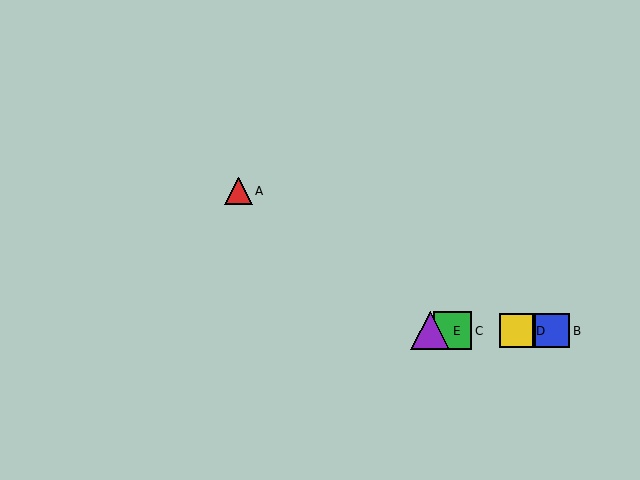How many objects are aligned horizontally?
4 objects (B, C, D, E) are aligned horizontally.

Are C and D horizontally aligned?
Yes, both are at y≈331.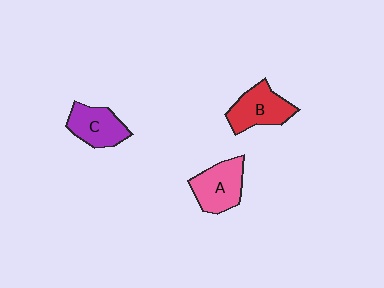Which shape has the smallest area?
Shape C (purple).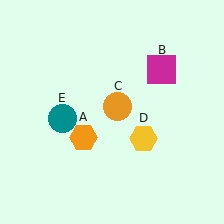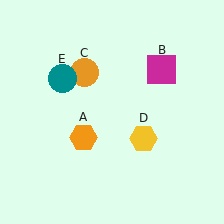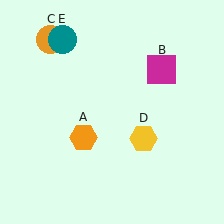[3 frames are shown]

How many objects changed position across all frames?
2 objects changed position: orange circle (object C), teal circle (object E).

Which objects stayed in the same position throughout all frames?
Orange hexagon (object A) and magenta square (object B) and yellow hexagon (object D) remained stationary.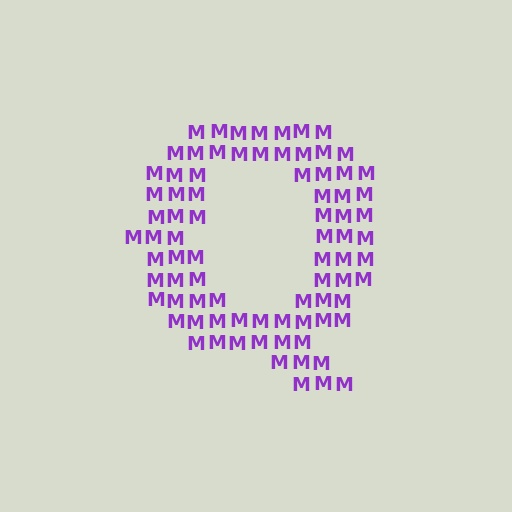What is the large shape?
The large shape is the letter Q.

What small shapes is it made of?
It is made of small letter M's.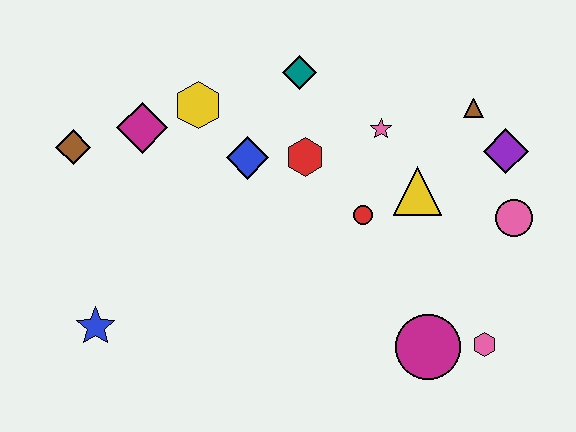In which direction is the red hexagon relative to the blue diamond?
The red hexagon is to the right of the blue diamond.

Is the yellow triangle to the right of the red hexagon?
Yes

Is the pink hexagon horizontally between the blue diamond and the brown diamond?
No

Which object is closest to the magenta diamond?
The yellow hexagon is closest to the magenta diamond.